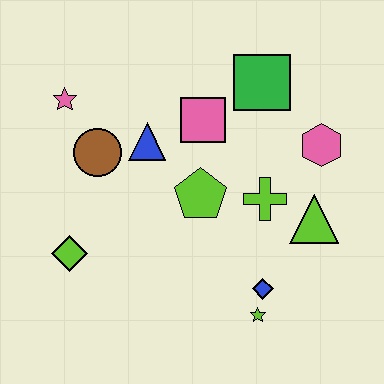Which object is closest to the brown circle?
The blue triangle is closest to the brown circle.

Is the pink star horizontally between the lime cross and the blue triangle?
No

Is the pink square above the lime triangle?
Yes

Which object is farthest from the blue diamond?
The pink star is farthest from the blue diamond.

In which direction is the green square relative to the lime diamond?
The green square is to the right of the lime diamond.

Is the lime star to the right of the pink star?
Yes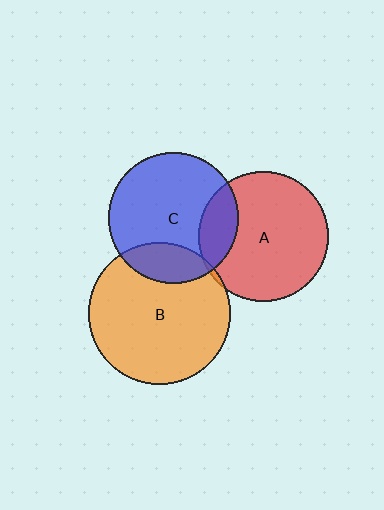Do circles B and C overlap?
Yes.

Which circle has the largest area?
Circle B (orange).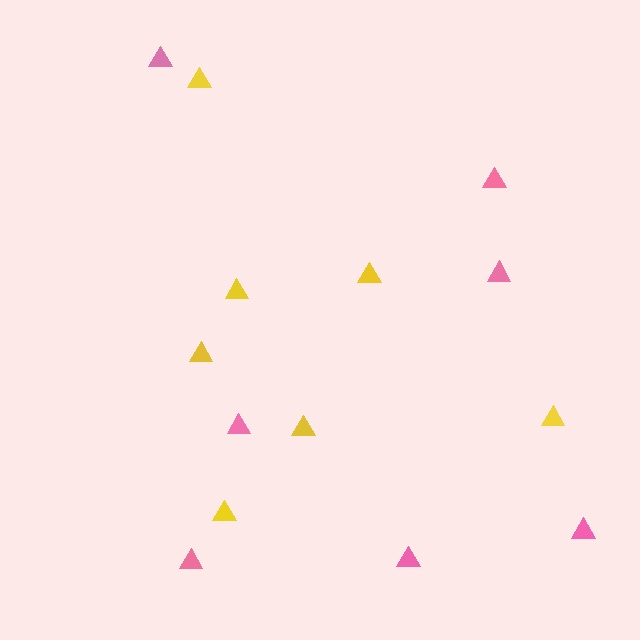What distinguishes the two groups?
There are 2 groups: one group of yellow triangles (7) and one group of pink triangles (7).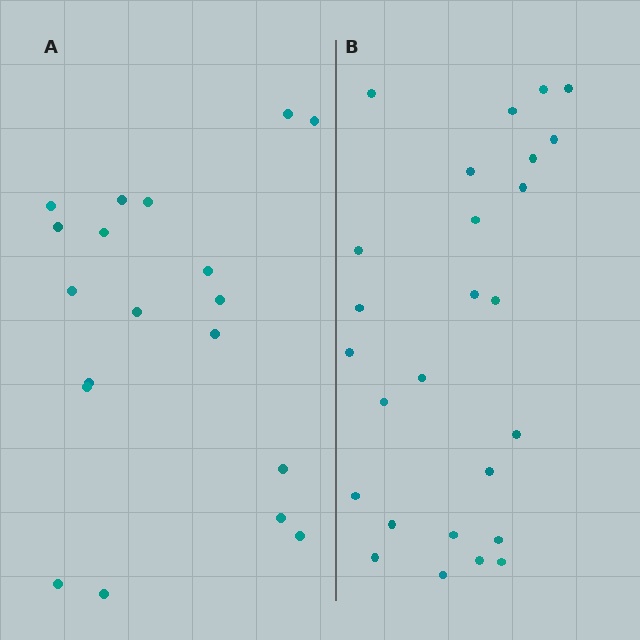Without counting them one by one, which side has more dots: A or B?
Region B (the right region) has more dots.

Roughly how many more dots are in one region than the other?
Region B has roughly 8 or so more dots than region A.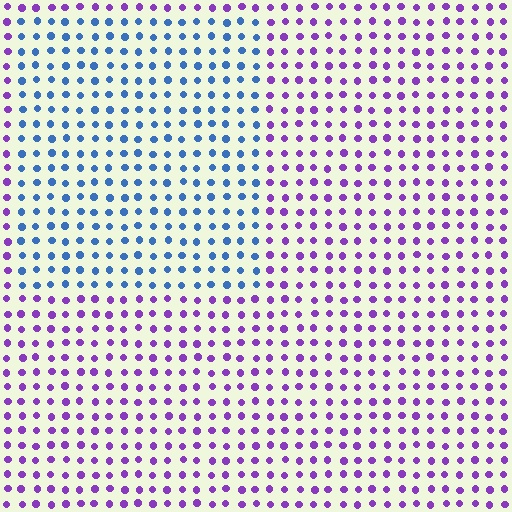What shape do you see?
I see a rectangle.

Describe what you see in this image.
The image is filled with small purple elements in a uniform arrangement. A rectangle-shaped region is visible where the elements are tinted to a slightly different hue, forming a subtle color boundary.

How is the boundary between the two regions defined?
The boundary is defined purely by a slight shift in hue (about 61 degrees). Spacing, size, and orientation are identical on both sides.